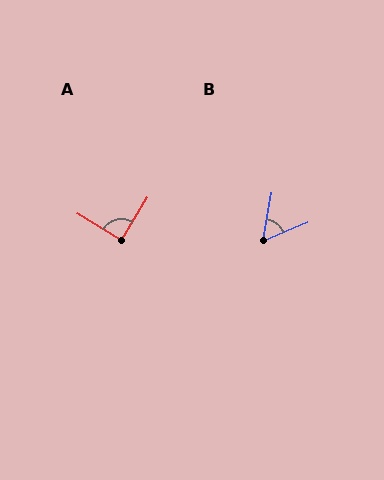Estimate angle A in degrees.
Approximately 90 degrees.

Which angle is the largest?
A, at approximately 90 degrees.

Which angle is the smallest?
B, at approximately 57 degrees.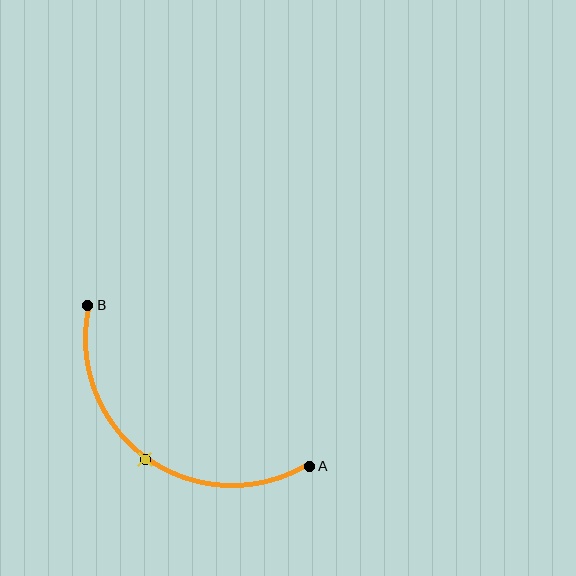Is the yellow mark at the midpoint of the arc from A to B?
Yes. The yellow mark lies on the arc at equal arc-length from both A and B — it is the arc midpoint.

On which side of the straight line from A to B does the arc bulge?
The arc bulges below and to the left of the straight line connecting A and B.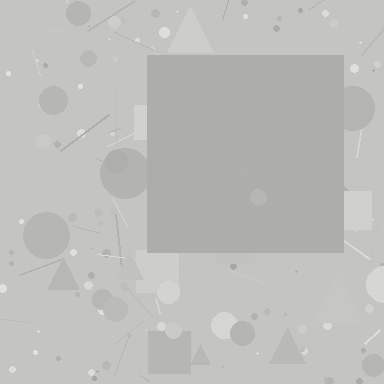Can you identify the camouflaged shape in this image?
The camouflaged shape is a square.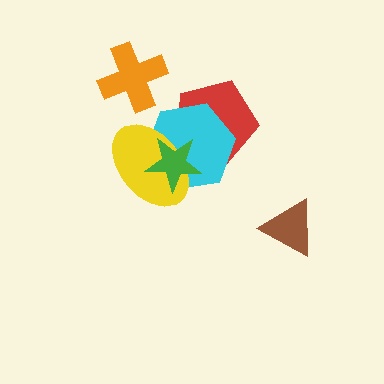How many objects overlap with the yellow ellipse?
3 objects overlap with the yellow ellipse.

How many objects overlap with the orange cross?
0 objects overlap with the orange cross.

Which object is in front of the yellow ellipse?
The green star is in front of the yellow ellipse.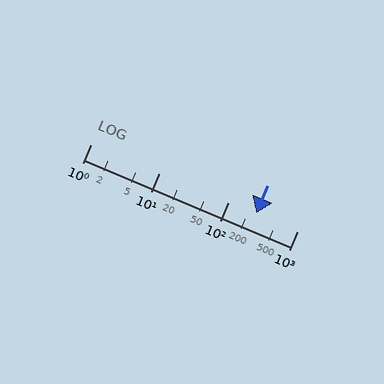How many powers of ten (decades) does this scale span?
The scale spans 3 decades, from 1 to 1000.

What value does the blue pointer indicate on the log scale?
The pointer indicates approximately 250.